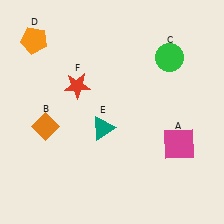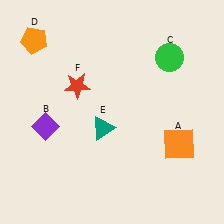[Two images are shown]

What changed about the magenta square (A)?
In Image 1, A is magenta. In Image 2, it changed to orange.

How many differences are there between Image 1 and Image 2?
There are 2 differences between the two images.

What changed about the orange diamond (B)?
In Image 1, B is orange. In Image 2, it changed to purple.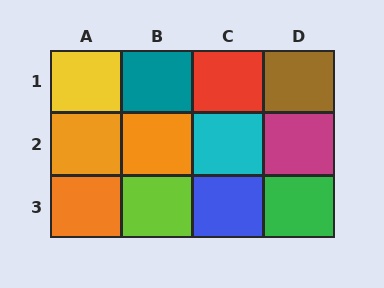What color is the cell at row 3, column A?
Orange.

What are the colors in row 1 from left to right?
Yellow, teal, red, brown.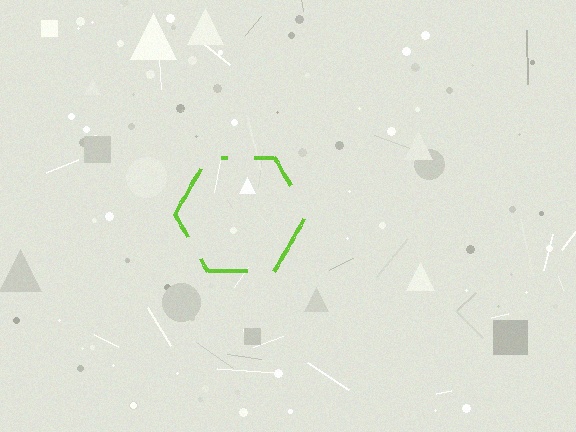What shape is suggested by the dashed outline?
The dashed outline suggests a hexagon.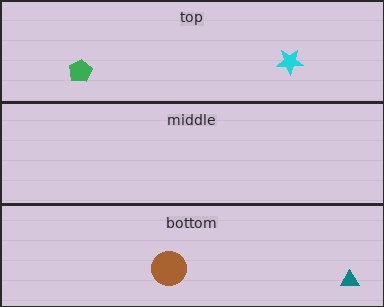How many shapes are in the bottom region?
2.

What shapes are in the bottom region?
The brown circle, the teal triangle.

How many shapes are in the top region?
2.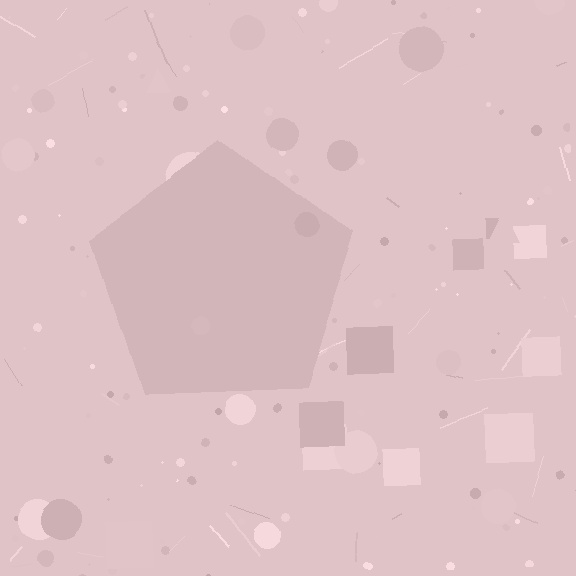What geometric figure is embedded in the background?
A pentagon is embedded in the background.